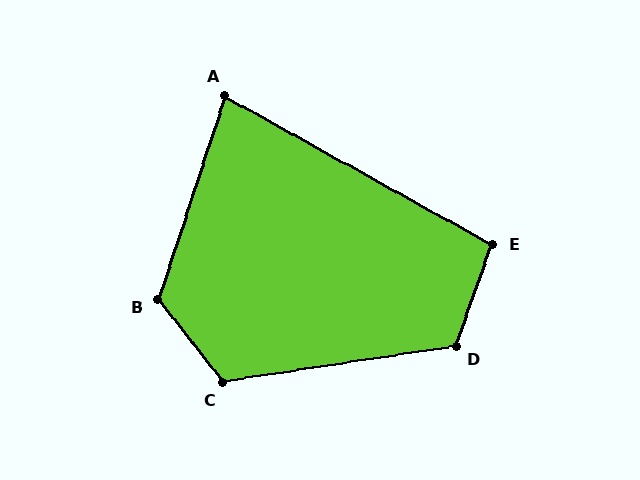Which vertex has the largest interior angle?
B, at approximately 124 degrees.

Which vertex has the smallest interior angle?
A, at approximately 79 degrees.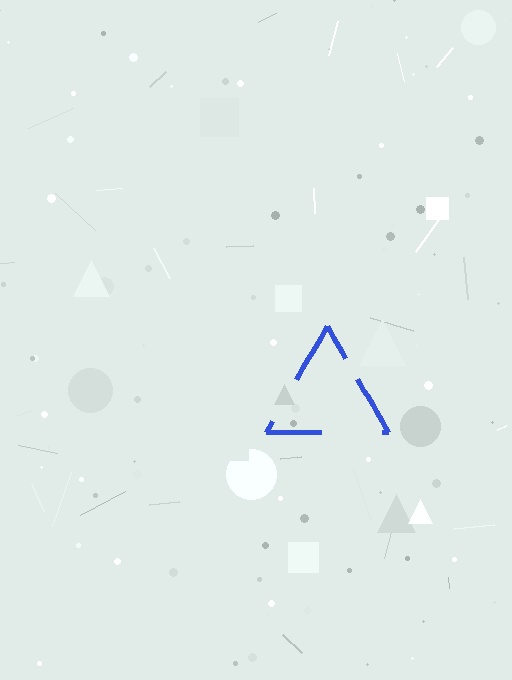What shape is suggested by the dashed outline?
The dashed outline suggests a triangle.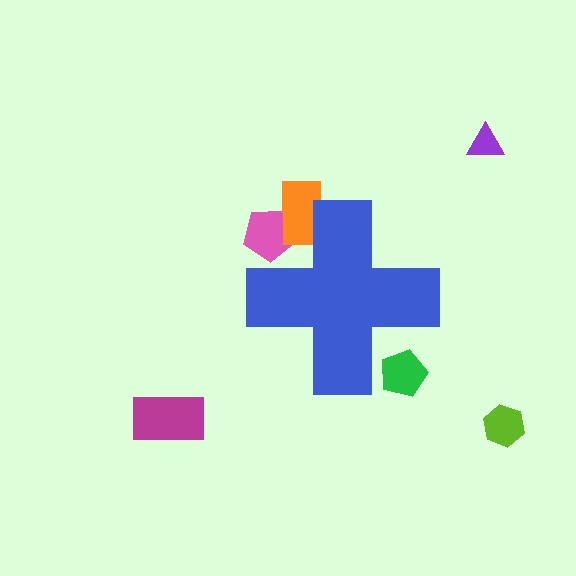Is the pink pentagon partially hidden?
Yes, the pink pentagon is partially hidden behind the blue cross.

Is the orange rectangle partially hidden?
Yes, the orange rectangle is partially hidden behind the blue cross.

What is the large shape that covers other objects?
A blue cross.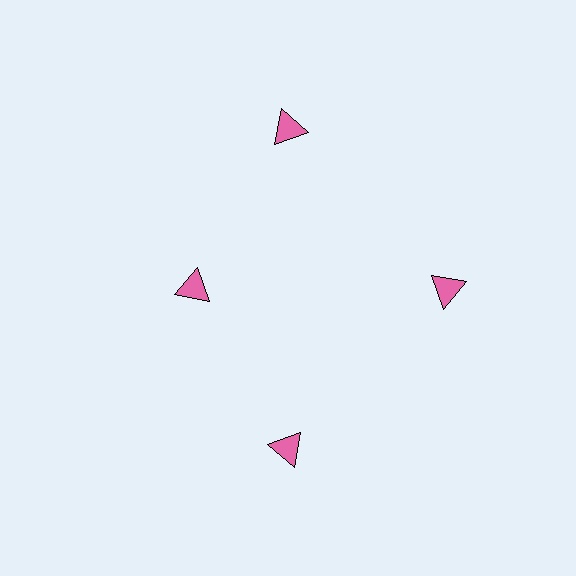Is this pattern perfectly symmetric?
No. The 4 pink triangles are arranged in a ring, but one element near the 9 o'clock position is pulled inward toward the center, breaking the 4-fold rotational symmetry.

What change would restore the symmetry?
The symmetry would be restored by moving it outward, back onto the ring so that all 4 triangles sit at equal angles and equal distance from the center.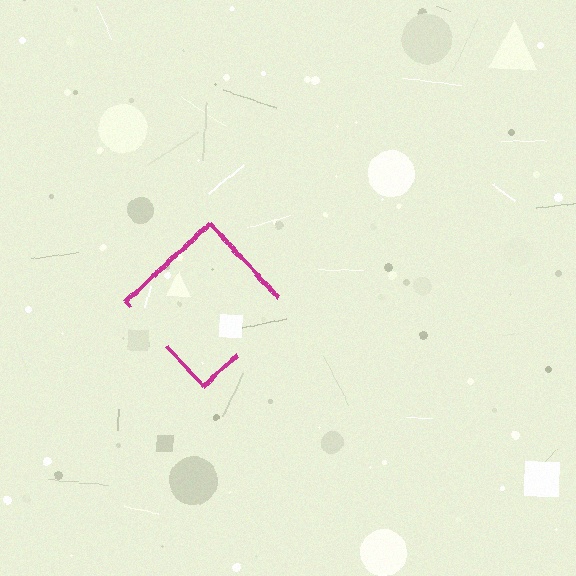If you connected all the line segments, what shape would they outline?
They would outline a diamond.